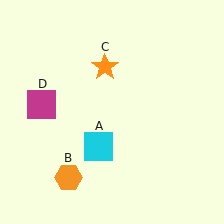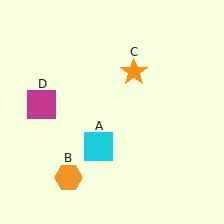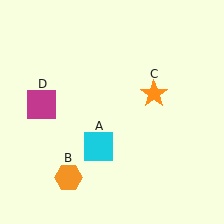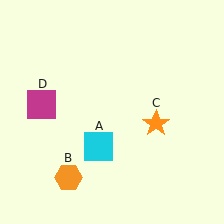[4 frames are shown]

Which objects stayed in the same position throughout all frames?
Cyan square (object A) and orange hexagon (object B) and magenta square (object D) remained stationary.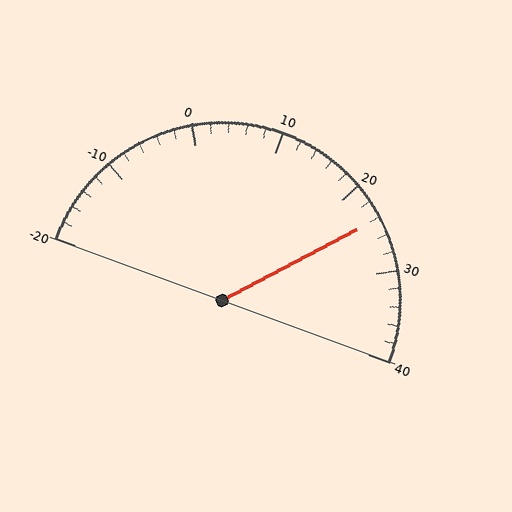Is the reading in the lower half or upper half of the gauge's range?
The reading is in the upper half of the range (-20 to 40).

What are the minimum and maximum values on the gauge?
The gauge ranges from -20 to 40.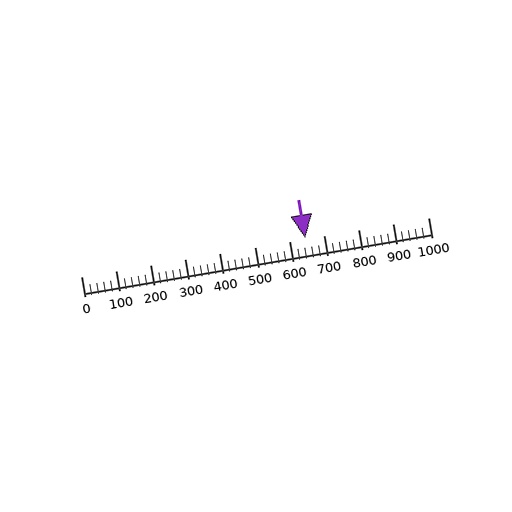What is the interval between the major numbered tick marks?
The major tick marks are spaced 100 units apart.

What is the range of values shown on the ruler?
The ruler shows values from 0 to 1000.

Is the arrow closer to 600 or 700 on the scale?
The arrow is closer to 600.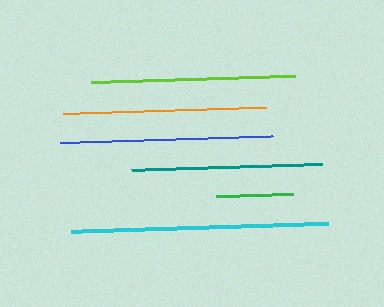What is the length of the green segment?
The green segment is approximately 78 pixels long.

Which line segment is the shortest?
The green line is the shortest at approximately 78 pixels.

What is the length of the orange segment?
The orange segment is approximately 203 pixels long.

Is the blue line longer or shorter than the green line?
The blue line is longer than the green line.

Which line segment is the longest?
The cyan line is the longest at approximately 257 pixels.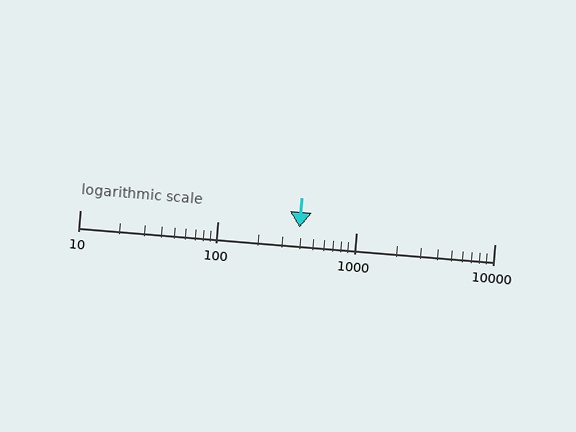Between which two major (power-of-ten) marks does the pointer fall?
The pointer is between 100 and 1000.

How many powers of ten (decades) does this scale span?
The scale spans 3 decades, from 10 to 10000.